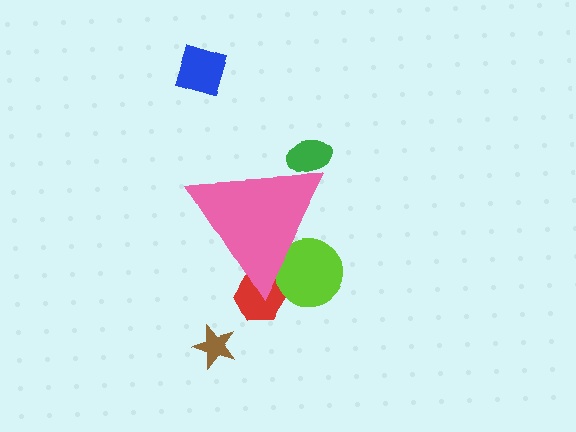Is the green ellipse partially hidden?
Yes, the green ellipse is partially hidden behind the pink triangle.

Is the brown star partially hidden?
No, the brown star is fully visible.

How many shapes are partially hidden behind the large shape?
3 shapes are partially hidden.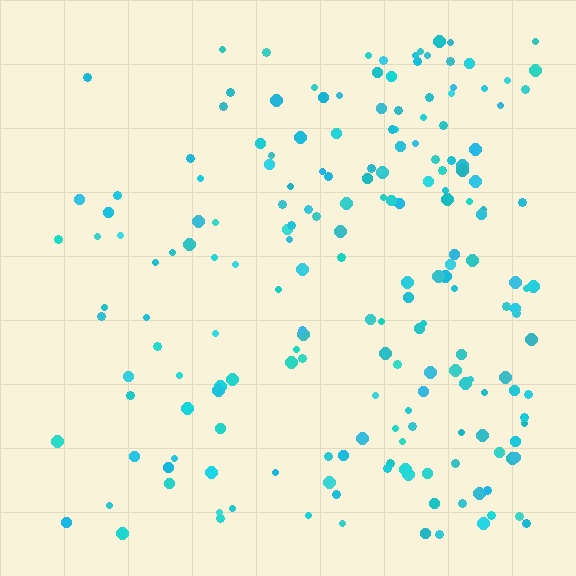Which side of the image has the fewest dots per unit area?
The left.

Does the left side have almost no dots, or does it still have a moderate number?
Still a moderate number, just noticeably fewer than the right.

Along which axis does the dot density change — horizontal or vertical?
Horizontal.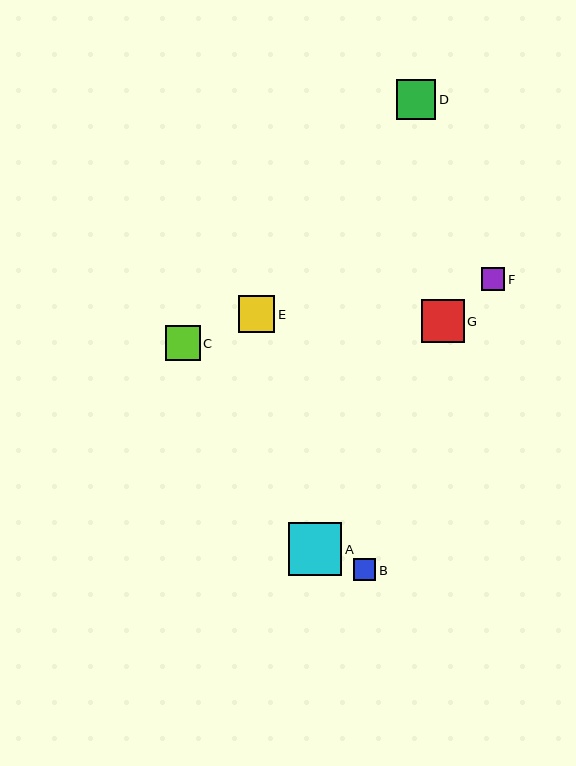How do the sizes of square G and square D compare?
Square G and square D are approximately the same size.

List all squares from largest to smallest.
From largest to smallest: A, G, D, E, C, F, B.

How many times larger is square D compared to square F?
Square D is approximately 1.7 times the size of square F.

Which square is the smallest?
Square B is the smallest with a size of approximately 22 pixels.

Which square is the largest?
Square A is the largest with a size of approximately 53 pixels.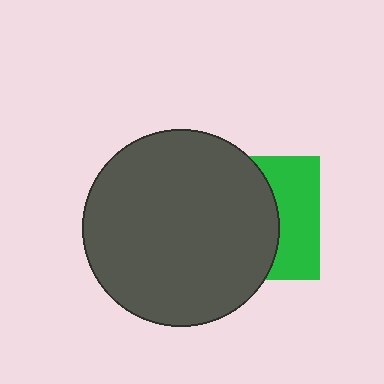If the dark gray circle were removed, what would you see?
You would see the complete green square.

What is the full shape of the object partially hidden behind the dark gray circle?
The partially hidden object is a green square.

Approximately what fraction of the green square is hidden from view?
Roughly 61% of the green square is hidden behind the dark gray circle.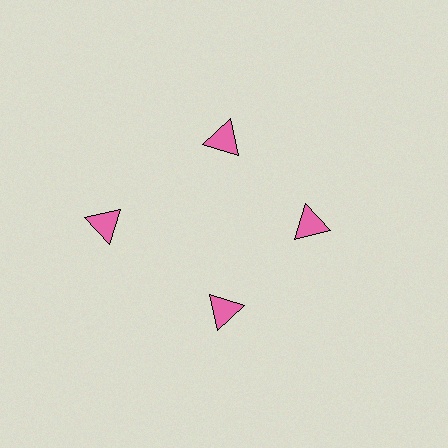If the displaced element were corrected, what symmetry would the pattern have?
It would have 4-fold rotational symmetry — the pattern would map onto itself every 90 degrees.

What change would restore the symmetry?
The symmetry would be restored by moving it inward, back onto the ring so that all 4 triangles sit at equal angles and equal distance from the center.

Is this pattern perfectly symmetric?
No. The 4 pink triangles are arranged in a ring, but one element near the 9 o'clock position is pushed outward from the center, breaking the 4-fold rotational symmetry.